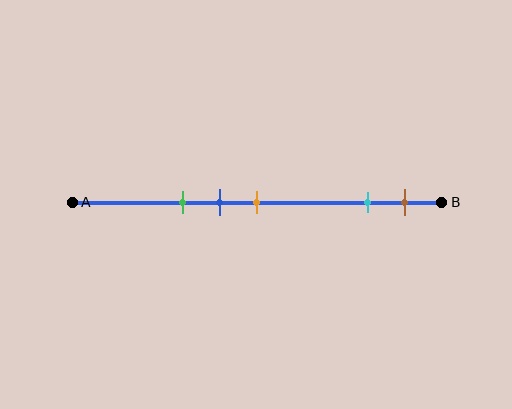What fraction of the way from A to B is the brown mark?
The brown mark is approximately 90% (0.9) of the way from A to B.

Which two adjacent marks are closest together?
The blue and orange marks are the closest adjacent pair.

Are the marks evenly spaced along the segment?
No, the marks are not evenly spaced.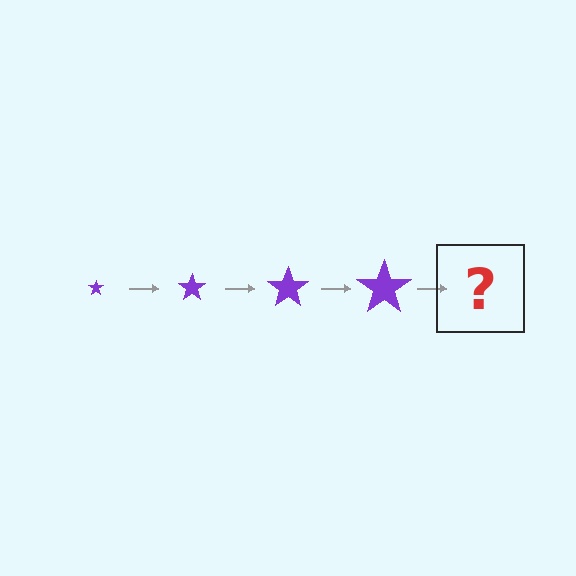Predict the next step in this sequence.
The next step is a purple star, larger than the previous one.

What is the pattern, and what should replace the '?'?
The pattern is that the star gets progressively larger each step. The '?' should be a purple star, larger than the previous one.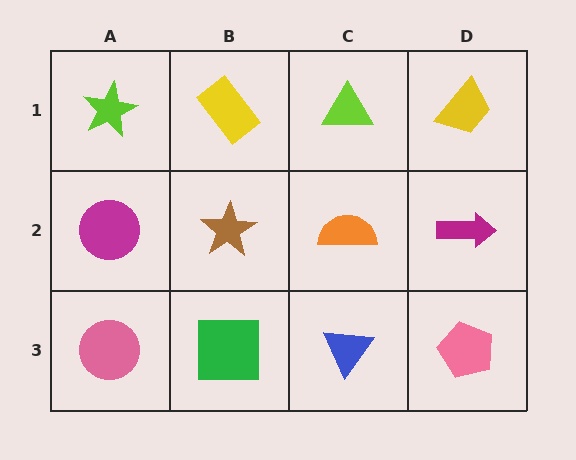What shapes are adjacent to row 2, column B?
A yellow rectangle (row 1, column B), a green square (row 3, column B), a magenta circle (row 2, column A), an orange semicircle (row 2, column C).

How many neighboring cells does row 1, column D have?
2.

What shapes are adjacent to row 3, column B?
A brown star (row 2, column B), a pink circle (row 3, column A), a blue triangle (row 3, column C).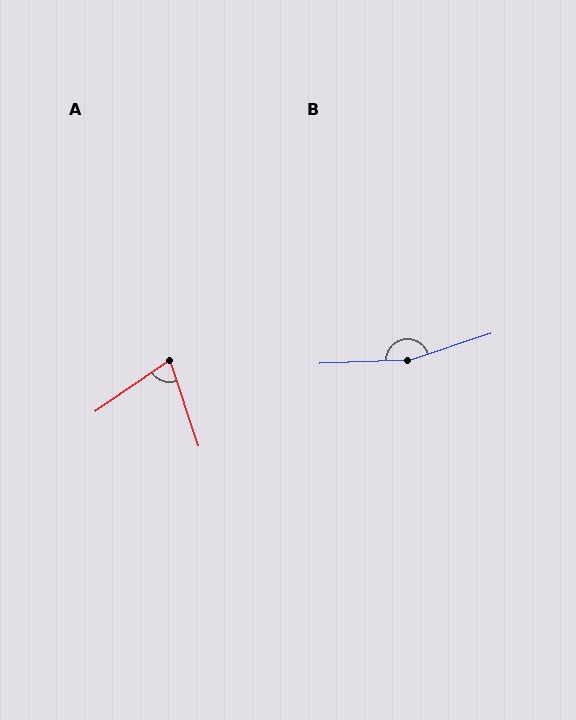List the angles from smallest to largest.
A (73°), B (164°).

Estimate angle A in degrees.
Approximately 73 degrees.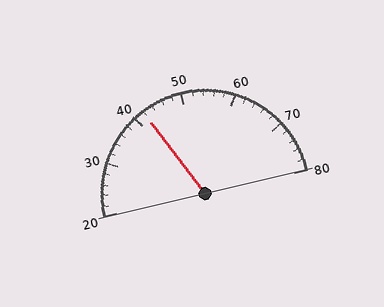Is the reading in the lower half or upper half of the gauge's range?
The reading is in the lower half of the range (20 to 80).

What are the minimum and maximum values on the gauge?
The gauge ranges from 20 to 80.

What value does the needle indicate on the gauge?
The needle indicates approximately 42.